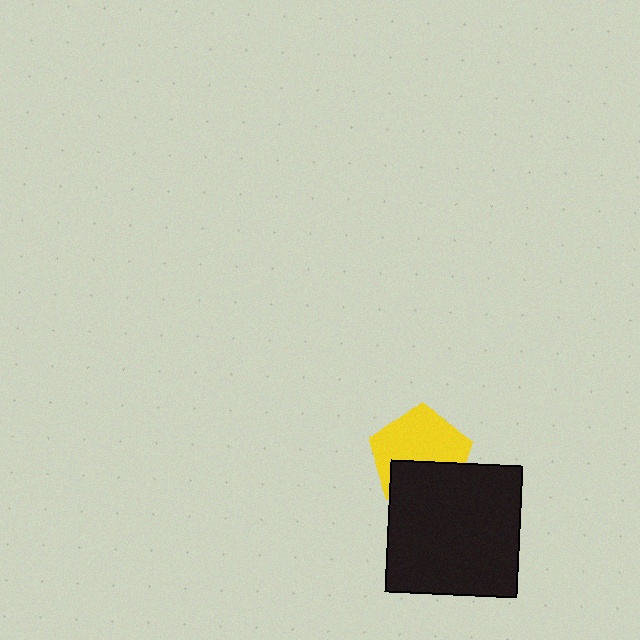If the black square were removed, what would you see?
You would see the complete yellow pentagon.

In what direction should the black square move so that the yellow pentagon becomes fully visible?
The black square should move down. That is the shortest direction to clear the overlap and leave the yellow pentagon fully visible.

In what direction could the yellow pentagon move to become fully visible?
The yellow pentagon could move up. That would shift it out from behind the black square entirely.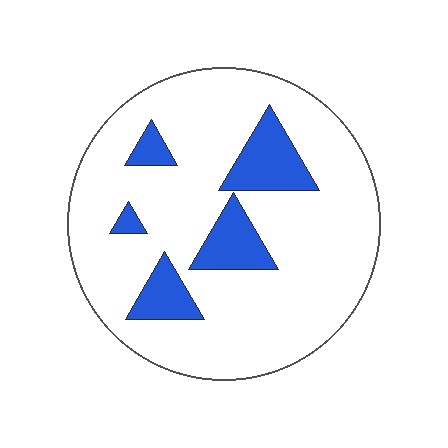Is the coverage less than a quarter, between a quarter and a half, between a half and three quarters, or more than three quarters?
Less than a quarter.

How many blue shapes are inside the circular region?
5.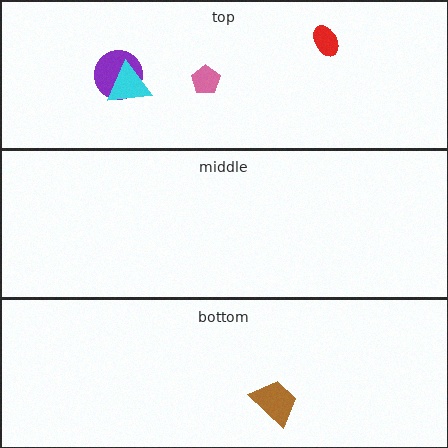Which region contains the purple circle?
The top region.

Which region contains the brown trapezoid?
The bottom region.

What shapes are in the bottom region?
The brown trapezoid.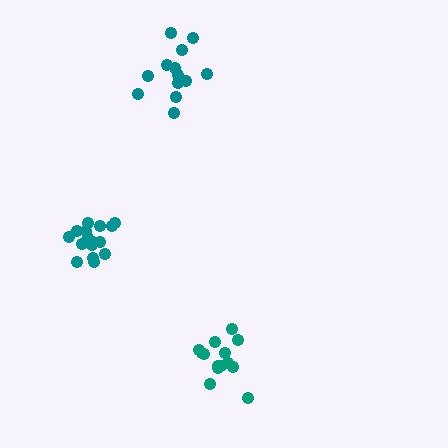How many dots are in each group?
Group 1: 14 dots, Group 2: 13 dots, Group 3: 17 dots (44 total).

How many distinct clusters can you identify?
There are 3 distinct clusters.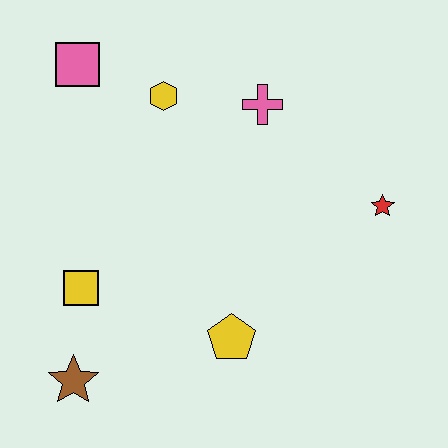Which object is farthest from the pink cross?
The brown star is farthest from the pink cross.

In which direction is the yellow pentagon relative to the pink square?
The yellow pentagon is below the pink square.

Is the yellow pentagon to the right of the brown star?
Yes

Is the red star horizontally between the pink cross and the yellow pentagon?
No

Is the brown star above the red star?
No